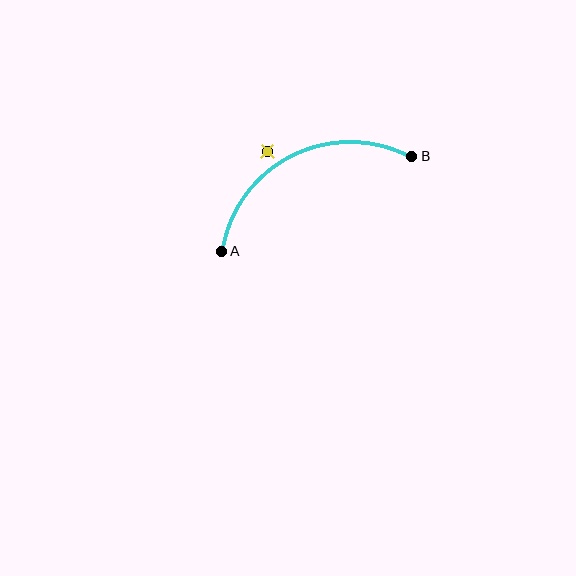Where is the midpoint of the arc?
The arc midpoint is the point on the curve farthest from the straight line joining A and B. It sits above that line.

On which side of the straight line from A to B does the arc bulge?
The arc bulges above the straight line connecting A and B.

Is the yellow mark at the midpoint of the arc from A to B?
No — the yellow mark does not lie on the arc at all. It sits slightly outside the curve.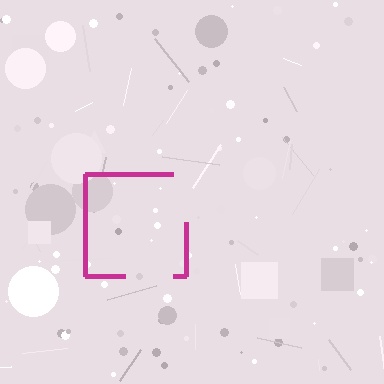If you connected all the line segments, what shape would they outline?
They would outline a square.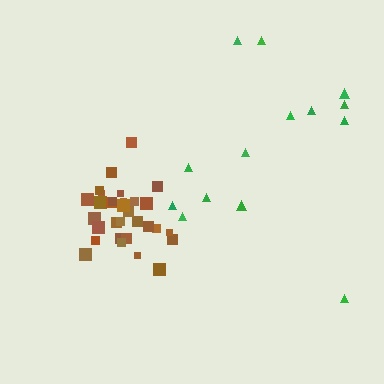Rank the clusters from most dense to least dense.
brown, green.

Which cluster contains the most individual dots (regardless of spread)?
Brown (31).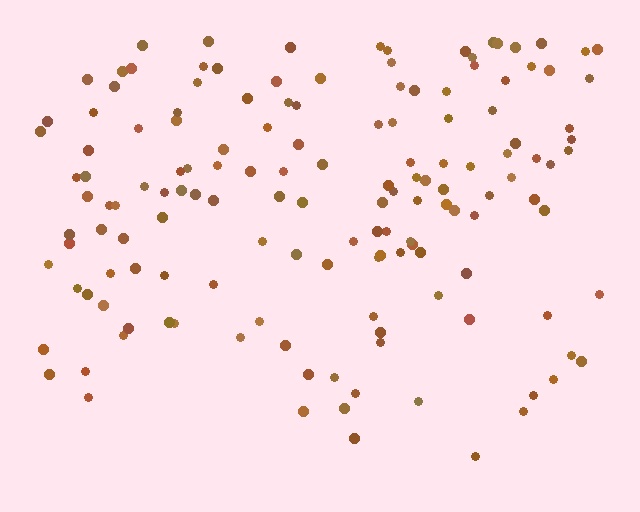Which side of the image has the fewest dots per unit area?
The bottom.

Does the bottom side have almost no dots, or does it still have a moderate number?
Still a moderate number, just noticeably fewer than the top.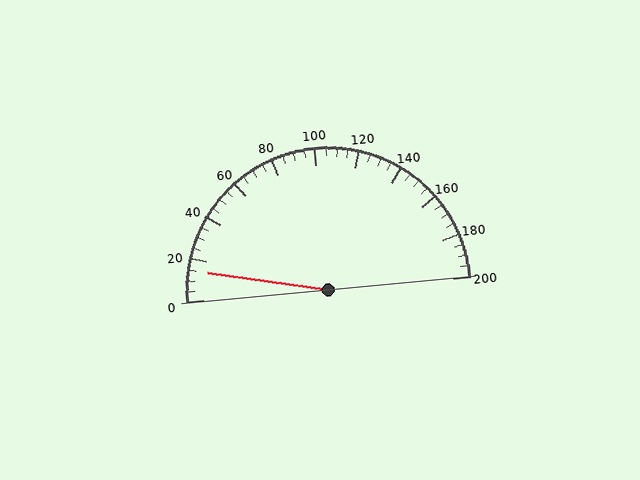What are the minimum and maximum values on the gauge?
The gauge ranges from 0 to 200.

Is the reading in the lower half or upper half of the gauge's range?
The reading is in the lower half of the range (0 to 200).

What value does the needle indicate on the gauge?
The needle indicates approximately 15.